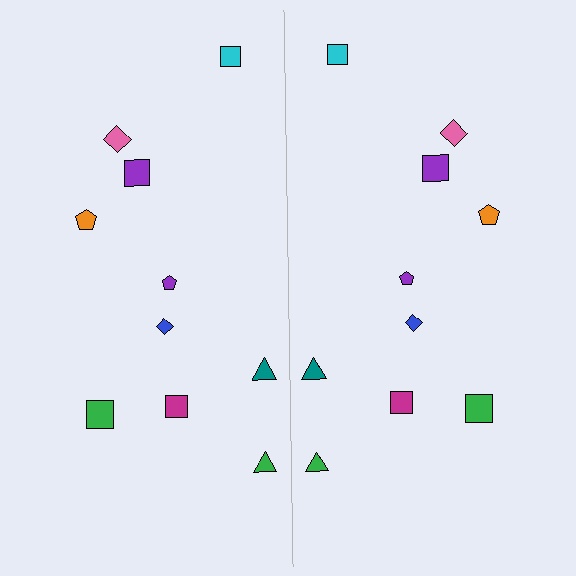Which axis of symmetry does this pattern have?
The pattern has a vertical axis of symmetry running through the center of the image.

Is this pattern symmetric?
Yes, this pattern has bilateral (reflection) symmetry.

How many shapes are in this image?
There are 20 shapes in this image.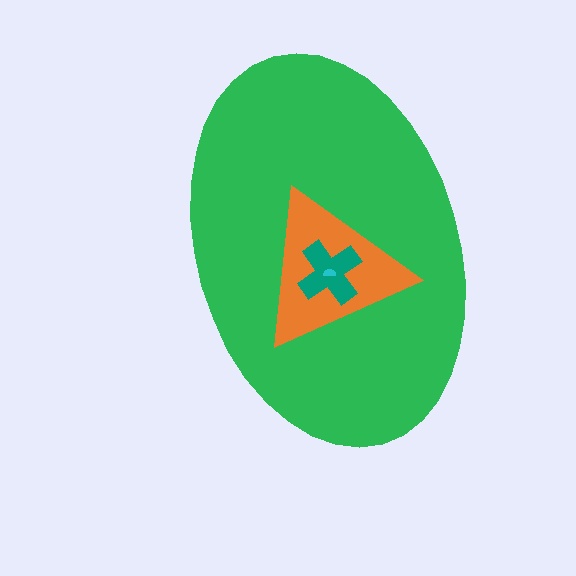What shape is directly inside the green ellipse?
The orange triangle.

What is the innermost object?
The cyan semicircle.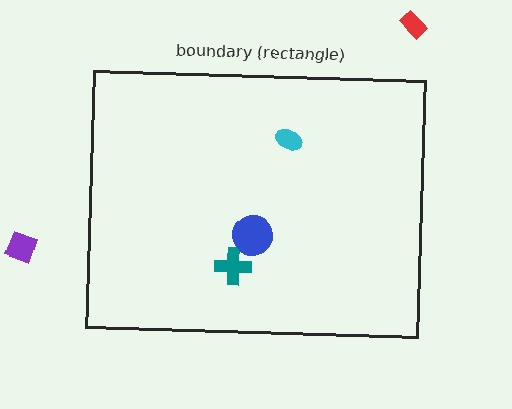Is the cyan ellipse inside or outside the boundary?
Inside.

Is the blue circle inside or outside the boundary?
Inside.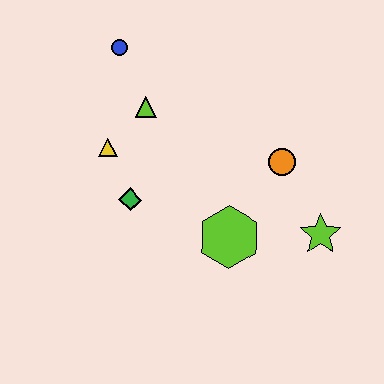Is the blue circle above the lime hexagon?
Yes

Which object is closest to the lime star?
The orange circle is closest to the lime star.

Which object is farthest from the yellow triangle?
The lime star is farthest from the yellow triangle.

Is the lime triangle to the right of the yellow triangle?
Yes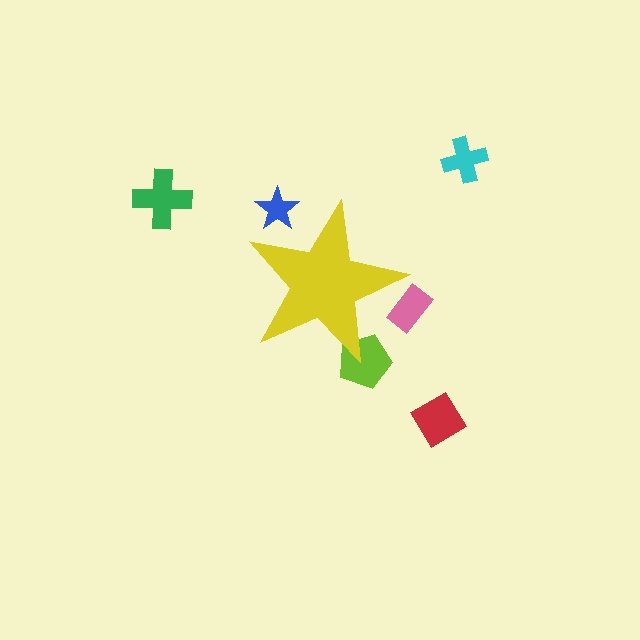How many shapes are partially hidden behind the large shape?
3 shapes are partially hidden.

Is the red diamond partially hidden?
No, the red diamond is fully visible.